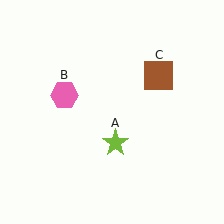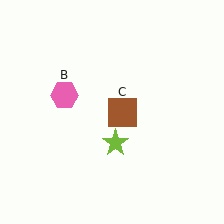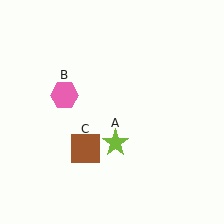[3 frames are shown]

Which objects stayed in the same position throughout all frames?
Lime star (object A) and pink hexagon (object B) remained stationary.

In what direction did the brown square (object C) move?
The brown square (object C) moved down and to the left.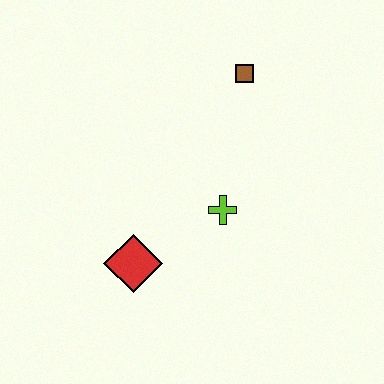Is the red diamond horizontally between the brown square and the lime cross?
No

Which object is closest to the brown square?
The lime cross is closest to the brown square.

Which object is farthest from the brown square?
The red diamond is farthest from the brown square.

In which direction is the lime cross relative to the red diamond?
The lime cross is to the right of the red diamond.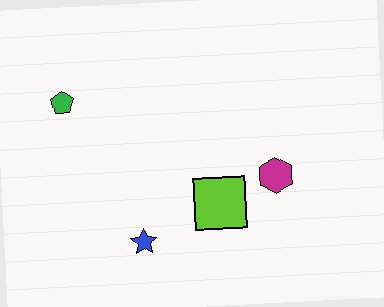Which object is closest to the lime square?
The magenta hexagon is closest to the lime square.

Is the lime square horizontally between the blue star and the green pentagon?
No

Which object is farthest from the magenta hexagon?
The green pentagon is farthest from the magenta hexagon.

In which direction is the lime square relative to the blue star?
The lime square is to the right of the blue star.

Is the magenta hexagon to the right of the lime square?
Yes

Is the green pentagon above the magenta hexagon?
Yes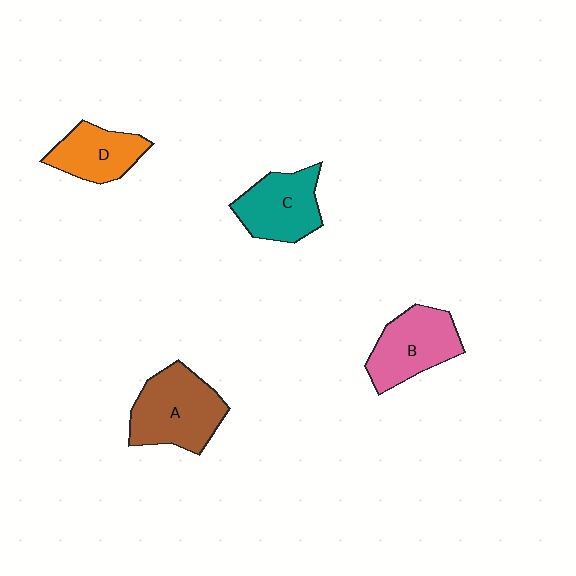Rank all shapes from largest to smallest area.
From largest to smallest: A (brown), B (pink), C (teal), D (orange).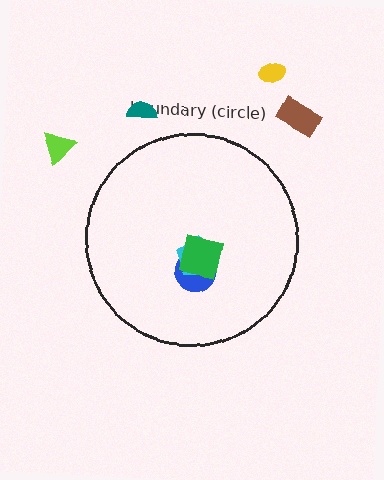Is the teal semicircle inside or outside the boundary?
Outside.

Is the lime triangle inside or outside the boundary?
Outside.